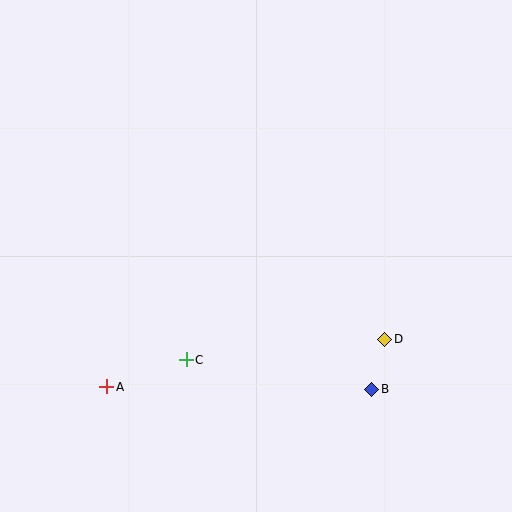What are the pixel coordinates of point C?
Point C is at (186, 360).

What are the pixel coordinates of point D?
Point D is at (385, 339).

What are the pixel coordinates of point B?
Point B is at (372, 389).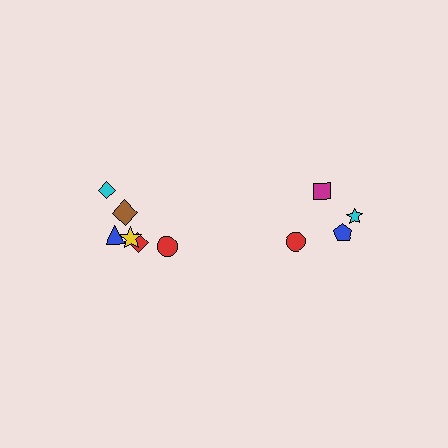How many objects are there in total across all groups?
There are 10 objects.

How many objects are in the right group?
There are 4 objects.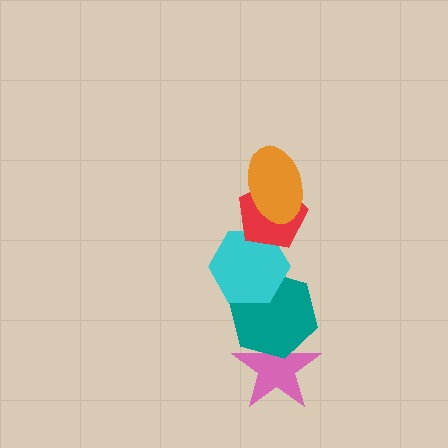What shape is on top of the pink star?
The teal hexagon is on top of the pink star.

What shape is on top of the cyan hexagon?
The red pentagon is on top of the cyan hexagon.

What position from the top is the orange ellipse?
The orange ellipse is 1st from the top.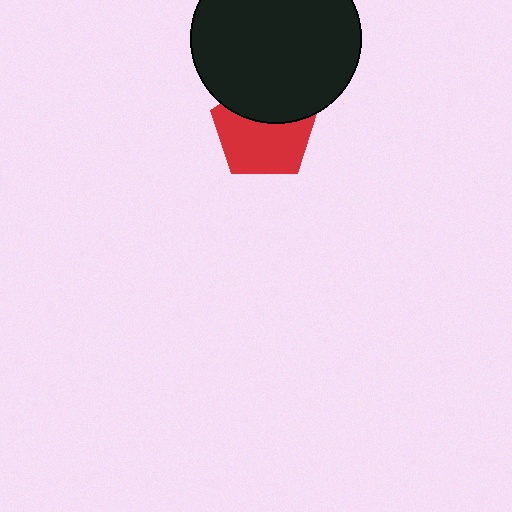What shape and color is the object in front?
The object in front is a black circle.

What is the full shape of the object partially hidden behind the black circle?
The partially hidden object is a red pentagon.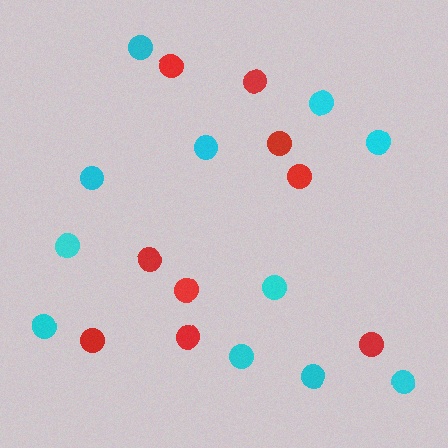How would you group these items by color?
There are 2 groups: one group of red circles (9) and one group of cyan circles (11).